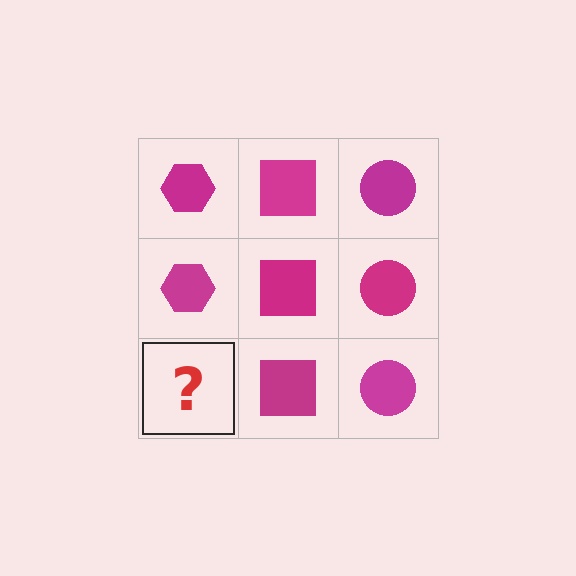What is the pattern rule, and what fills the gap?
The rule is that each column has a consistent shape. The gap should be filled with a magenta hexagon.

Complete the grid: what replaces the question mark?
The question mark should be replaced with a magenta hexagon.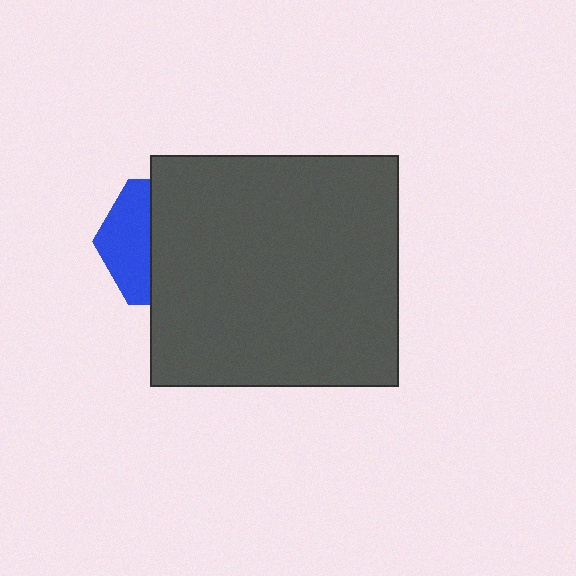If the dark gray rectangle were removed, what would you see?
You would see the complete blue hexagon.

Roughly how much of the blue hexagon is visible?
A small part of it is visible (roughly 36%).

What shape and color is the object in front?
The object in front is a dark gray rectangle.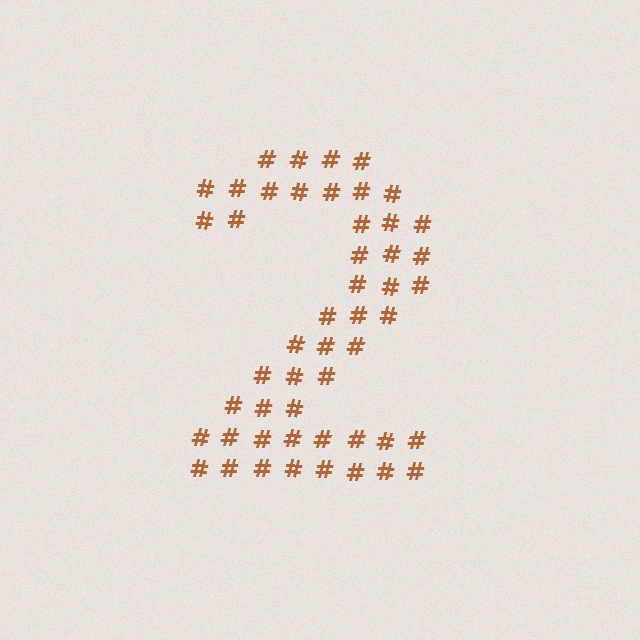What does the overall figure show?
The overall figure shows the digit 2.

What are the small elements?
The small elements are hash symbols.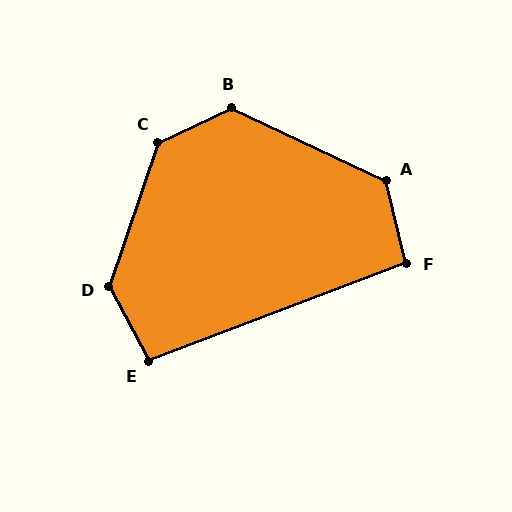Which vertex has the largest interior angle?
C, at approximately 134 degrees.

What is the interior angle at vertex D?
Approximately 133 degrees (obtuse).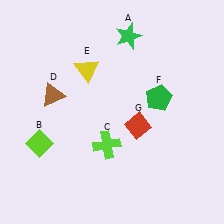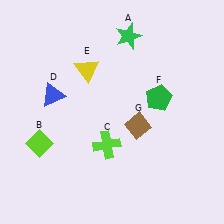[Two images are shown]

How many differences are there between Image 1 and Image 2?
There are 2 differences between the two images.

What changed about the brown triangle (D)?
In Image 1, D is brown. In Image 2, it changed to blue.